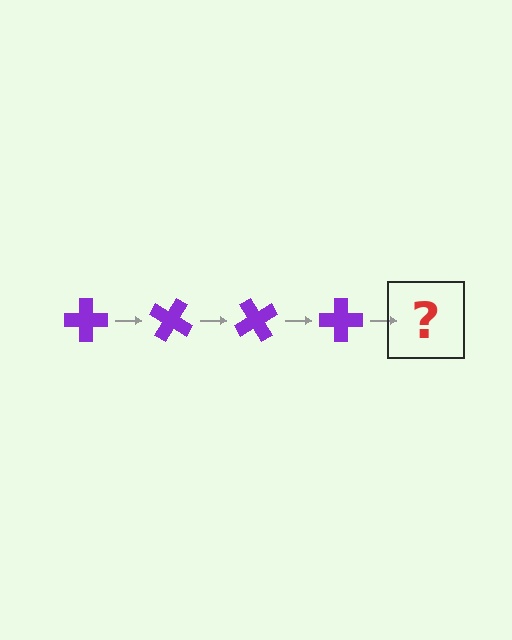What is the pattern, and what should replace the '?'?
The pattern is that the cross rotates 30 degrees each step. The '?' should be a purple cross rotated 120 degrees.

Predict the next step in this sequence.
The next step is a purple cross rotated 120 degrees.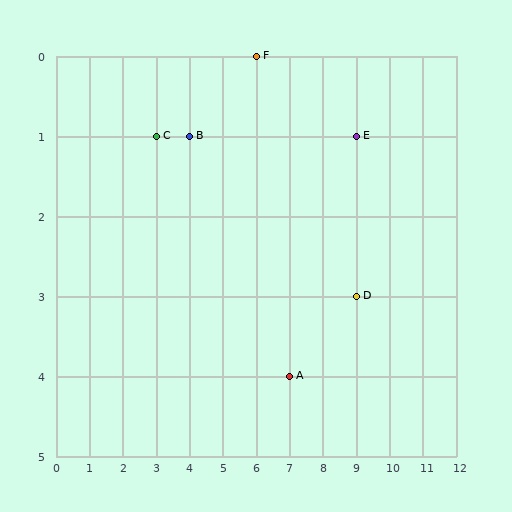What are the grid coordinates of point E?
Point E is at grid coordinates (9, 1).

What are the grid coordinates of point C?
Point C is at grid coordinates (3, 1).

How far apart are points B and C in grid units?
Points B and C are 1 column apart.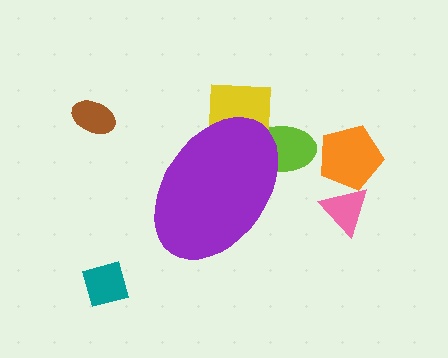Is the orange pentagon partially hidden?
No, the orange pentagon is fully visible.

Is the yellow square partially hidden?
Yes, the yellow square is partially hidden behind the purple ellipse.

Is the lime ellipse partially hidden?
Yes, the lime ellipse is partially hidden behind the purple ellipse.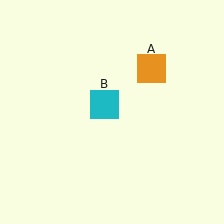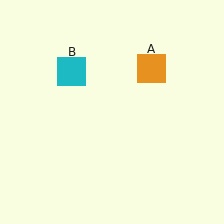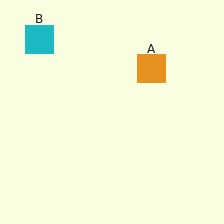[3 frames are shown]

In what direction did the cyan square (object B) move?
The cyan square (object B) moved up and to the left.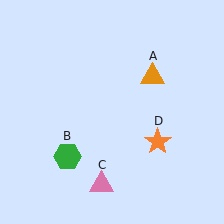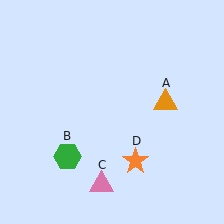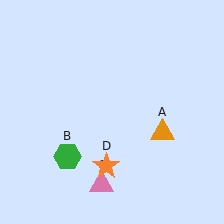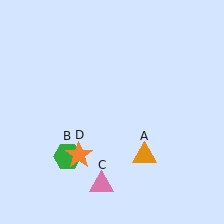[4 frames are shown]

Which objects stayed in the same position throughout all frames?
Green hexagon (object B) and pink triangle (object C) remained stationary.